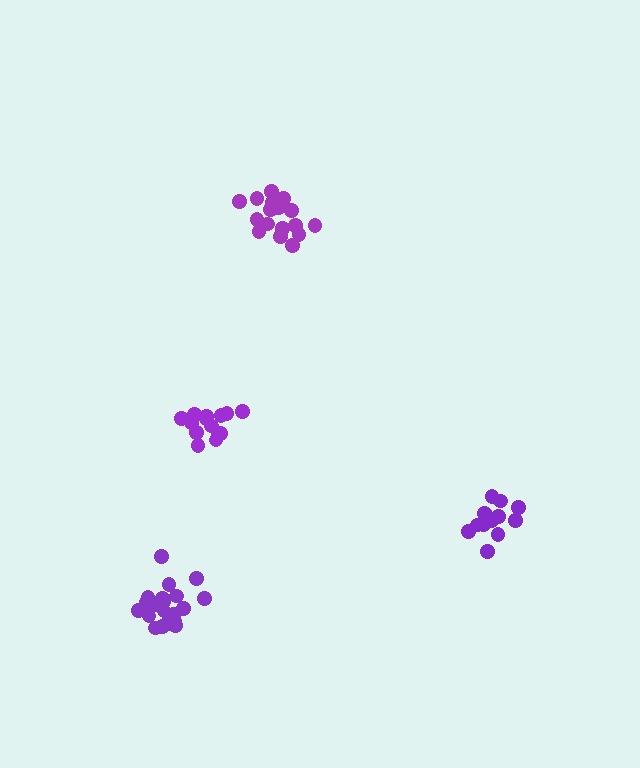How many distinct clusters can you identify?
There are 4 distinct clusters.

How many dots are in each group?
Group 1: 14 dots, Group 2: 20 dots, Group 3: 15 dots, Group 4: 17 dots (66 total).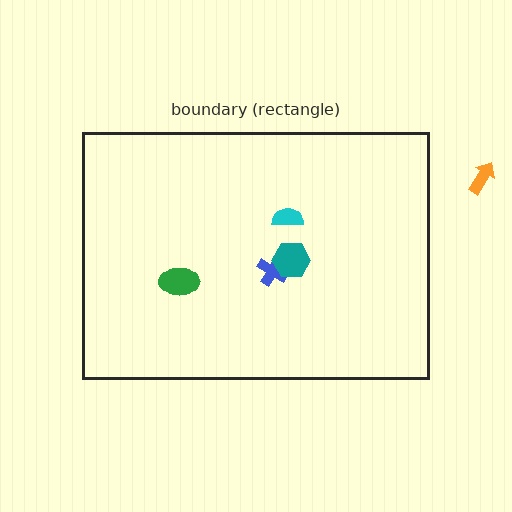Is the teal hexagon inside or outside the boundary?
Inside.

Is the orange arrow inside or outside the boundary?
Outside.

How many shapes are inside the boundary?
4 inside, 1 outside.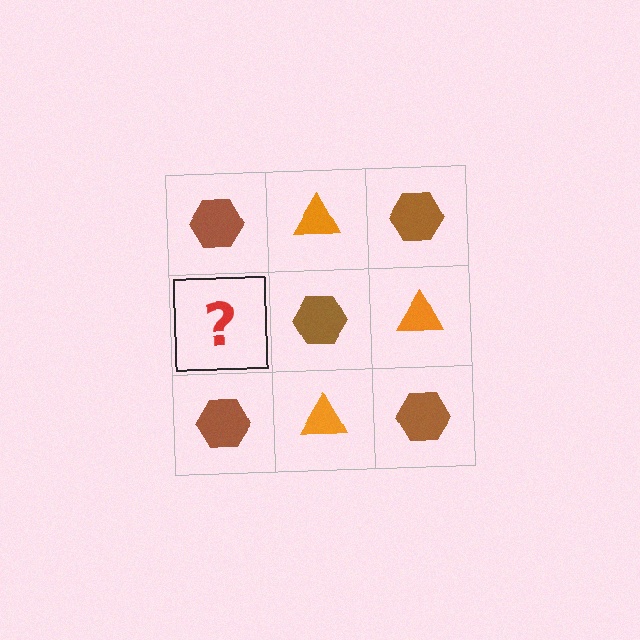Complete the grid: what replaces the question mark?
The question mark should be replaced with an orange triangle.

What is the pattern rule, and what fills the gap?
The rule is that it alternates brown hexagon and orange triangle in a checkerboard pattern. The gap should be filled with an orange triangle.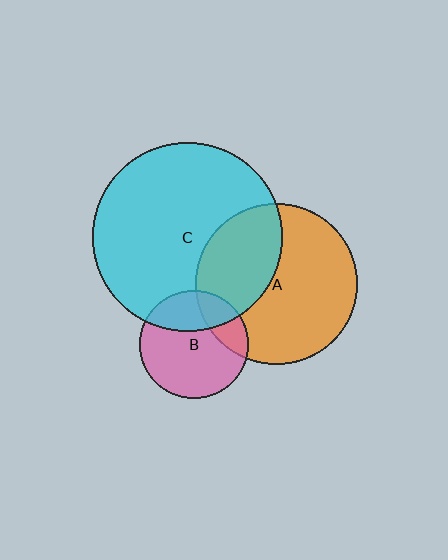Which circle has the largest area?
Circle C (cyan).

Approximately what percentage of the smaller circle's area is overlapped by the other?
Approximately 30%.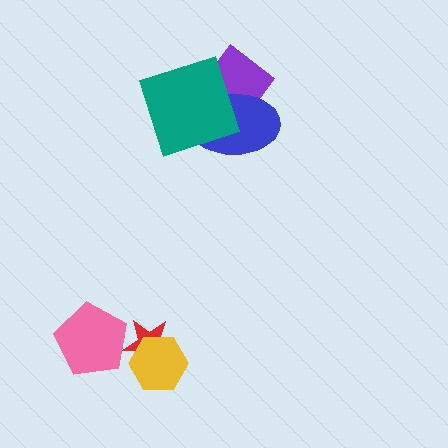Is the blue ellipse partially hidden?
Yes, it is partially covered by another shape.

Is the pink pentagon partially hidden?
Yes, it is partially covered by another shape.